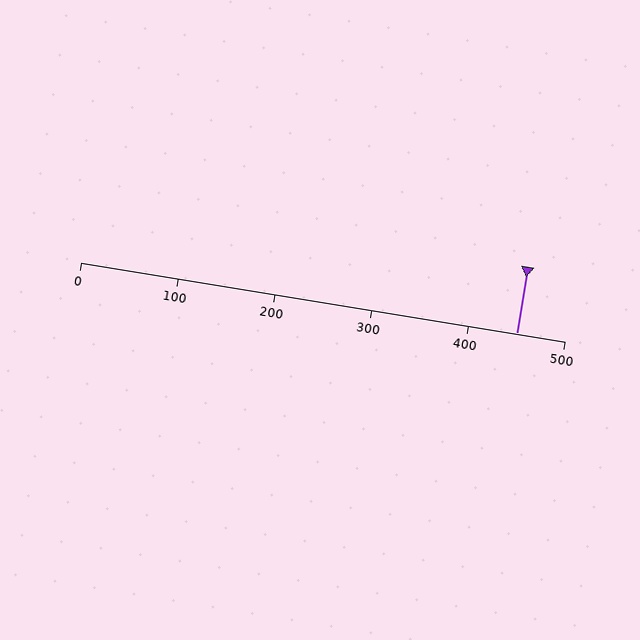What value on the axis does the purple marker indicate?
The marker indicates approximately 450.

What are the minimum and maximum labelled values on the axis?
The axis runs from 0 to 500.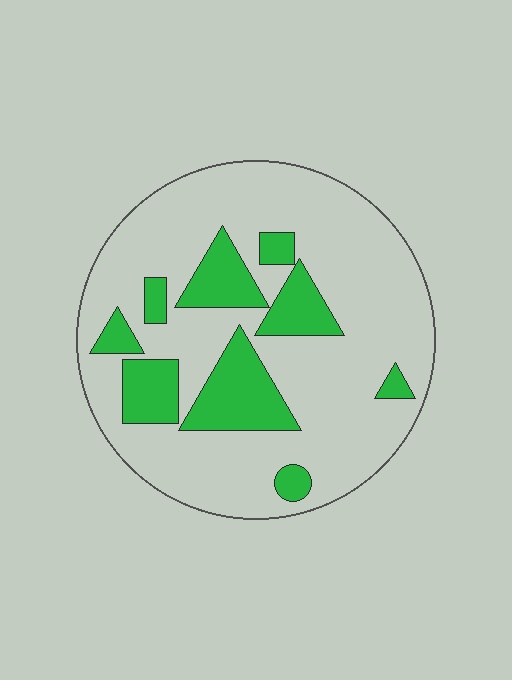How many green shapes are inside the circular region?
9.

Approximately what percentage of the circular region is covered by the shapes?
Approximately 25%.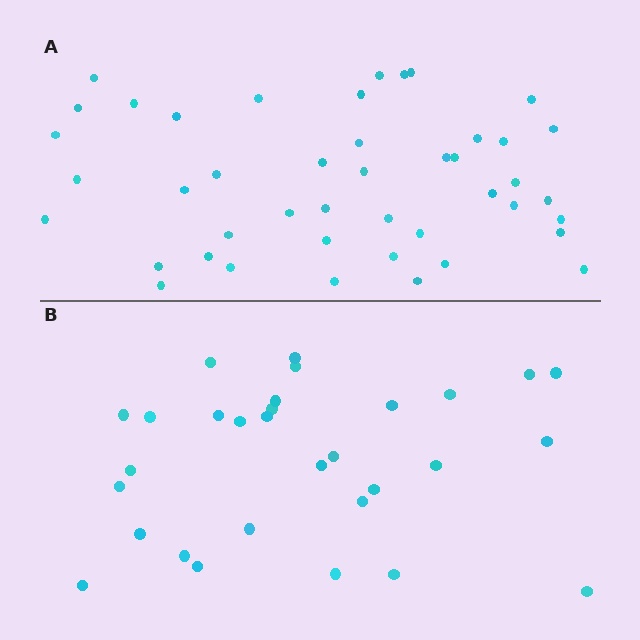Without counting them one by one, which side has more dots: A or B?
Region A (the top region) has more dots.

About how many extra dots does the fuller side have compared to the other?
Region A has approximately 15 more dots than region B.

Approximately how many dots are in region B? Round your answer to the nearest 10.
About 30 dots.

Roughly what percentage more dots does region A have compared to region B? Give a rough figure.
About 45% more.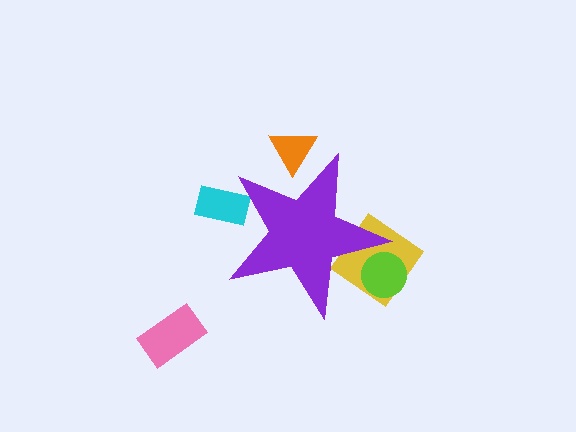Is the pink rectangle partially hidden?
No, the pink rectangle is fully visible.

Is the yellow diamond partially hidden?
Yes, the yellow diamond is partially hidden behind the purple star.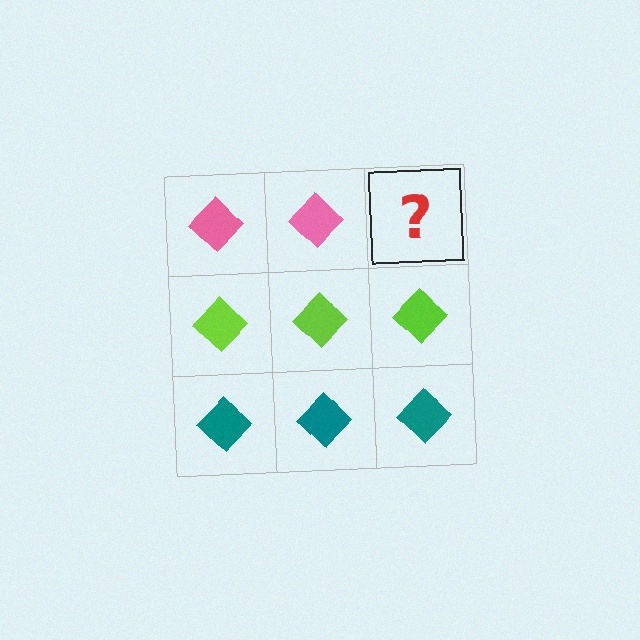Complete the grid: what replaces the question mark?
The question mark should be replaced with a pink diamond.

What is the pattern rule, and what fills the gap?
The rule is that each row has a consistent color. The gap should be filled with a pink diamond.